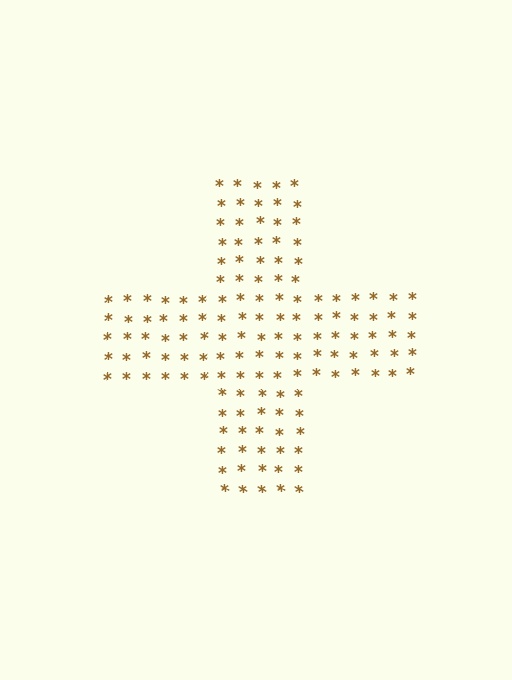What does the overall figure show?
The overall figure shows a cross.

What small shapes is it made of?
It is made of small asterisks.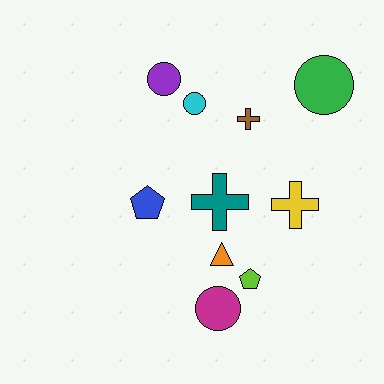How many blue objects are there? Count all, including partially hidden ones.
There is 1 blue object.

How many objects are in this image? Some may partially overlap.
There are 10 objects.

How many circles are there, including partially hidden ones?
There are 4 circles.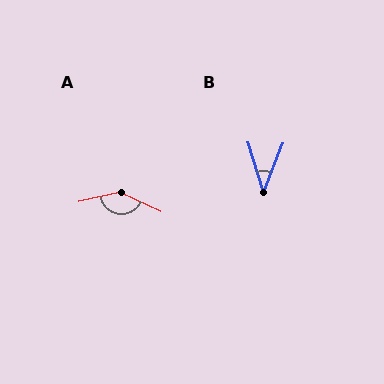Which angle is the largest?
A, at approximately 143 degrees.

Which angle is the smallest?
B, at approximately 38 degrees.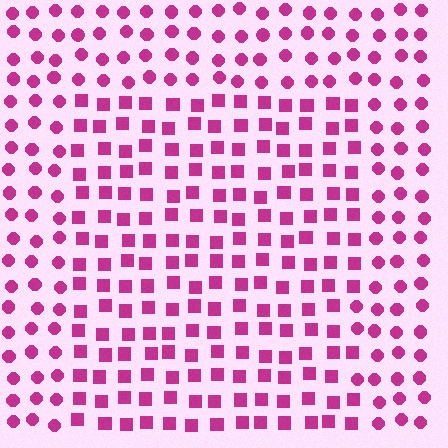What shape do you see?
I see a rectangle.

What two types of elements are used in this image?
The image uses squares inside the rectangle region and circles outside it.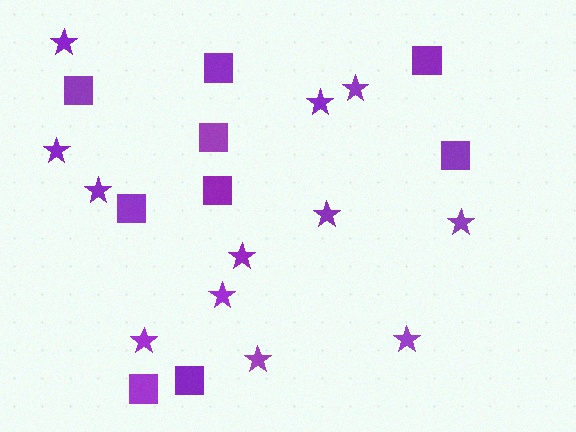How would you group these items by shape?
There are 2 groups: one group of squares (9) and one group of stars (12).